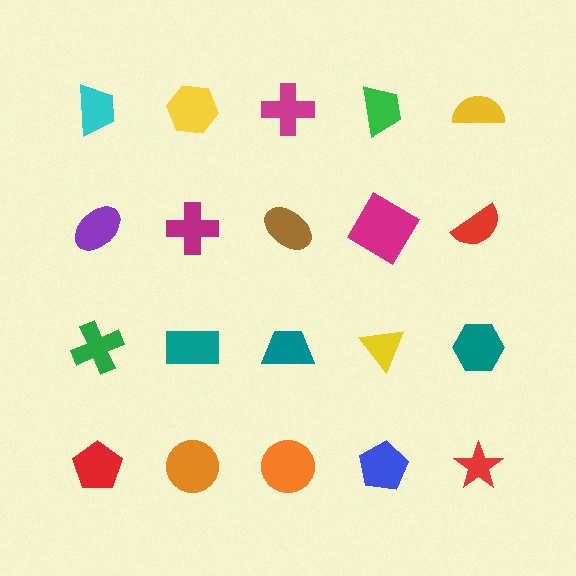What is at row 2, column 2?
A magenta cross.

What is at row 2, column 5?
A red semicircle.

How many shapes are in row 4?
5 shapes.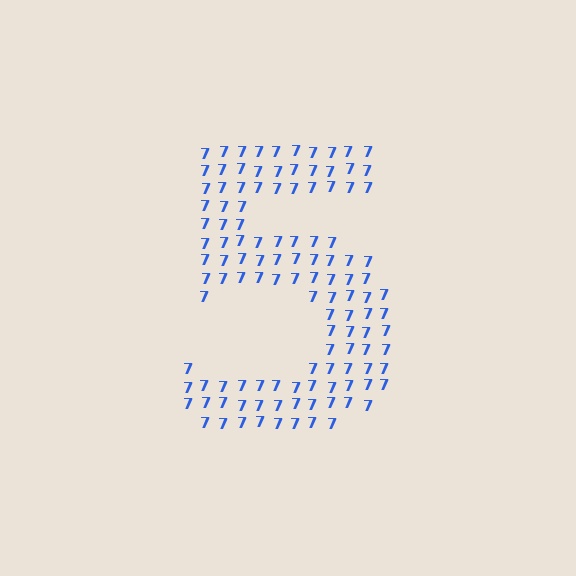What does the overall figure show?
The overall figure shows the digit 5.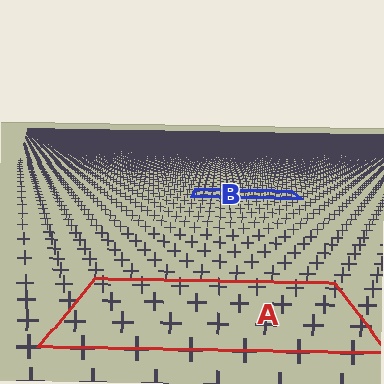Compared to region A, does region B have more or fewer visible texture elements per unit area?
Region B has more texture elements per unit area — they are packed more densely because it is farther away.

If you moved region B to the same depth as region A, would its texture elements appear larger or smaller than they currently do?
They would appear larger. At a closer depth, the same texture elements are projected at a bigger on-screen size.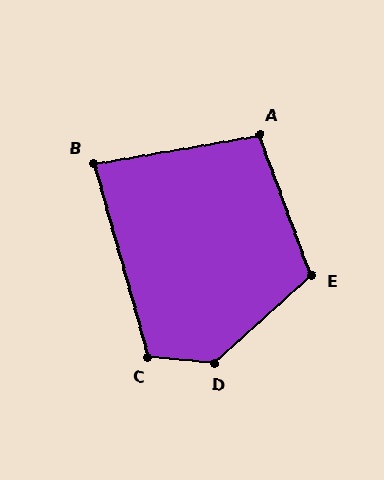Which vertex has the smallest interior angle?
B, at approximately 84 degrees.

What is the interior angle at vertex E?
Approximately 111 degrees (obtuse).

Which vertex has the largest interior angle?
D, at approximately 133 degrees.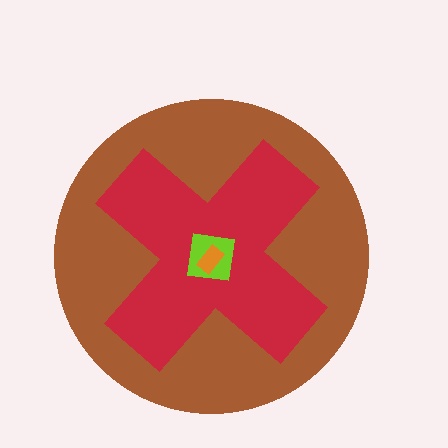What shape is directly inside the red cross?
The lime square.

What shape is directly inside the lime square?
The orange rectangle.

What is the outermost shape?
The brown circle.